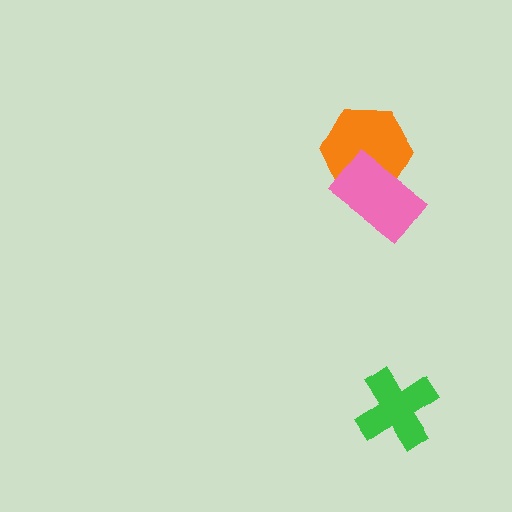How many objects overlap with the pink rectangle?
1 object overlaps with the pink rectangle.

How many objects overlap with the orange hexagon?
1 object overlaps with the orange hexagon.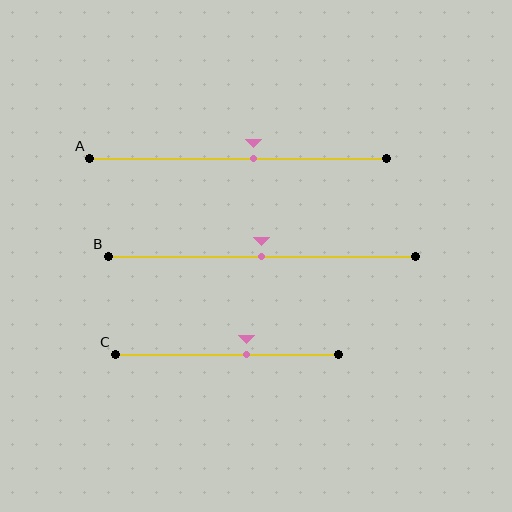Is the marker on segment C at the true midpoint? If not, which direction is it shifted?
No, the marker on segment C is shifted to the right by about 9% of the segment length.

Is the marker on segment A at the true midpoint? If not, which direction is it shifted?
No, the marker on segment A is shifted to the right by about 5% of the segment length.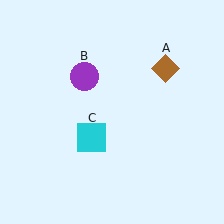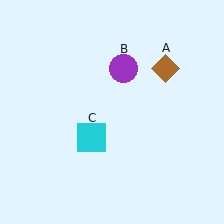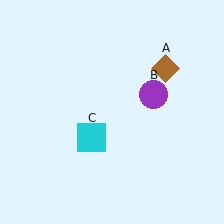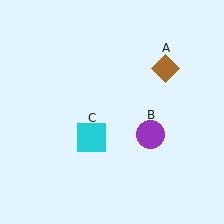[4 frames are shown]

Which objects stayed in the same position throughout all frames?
Brown diamond (object A) and cyan square (object C) remained stationary.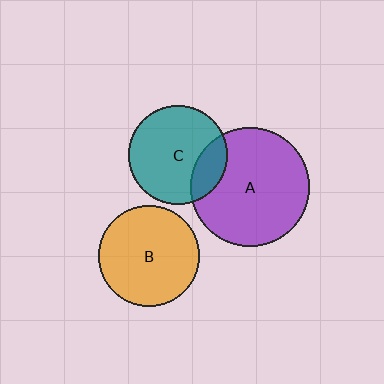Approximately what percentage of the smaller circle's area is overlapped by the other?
Approximately 20%.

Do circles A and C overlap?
Yes.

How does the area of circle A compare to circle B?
Approximately 1.4 times.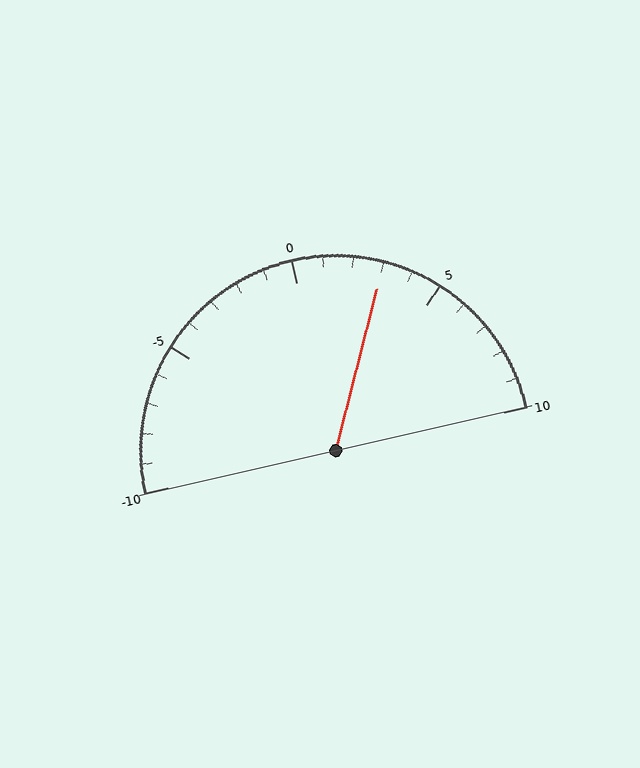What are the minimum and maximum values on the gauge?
The gauge ranges from -10 to 10.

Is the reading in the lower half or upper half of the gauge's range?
The reading is in the upper half of the range (-10 to 10).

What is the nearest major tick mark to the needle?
The nearest major tick mark is 5.